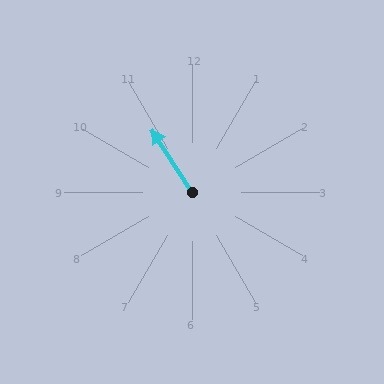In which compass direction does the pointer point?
Northwest.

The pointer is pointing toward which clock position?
Roughly 11 o'clock.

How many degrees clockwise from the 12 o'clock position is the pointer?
Approximately 327 degrees.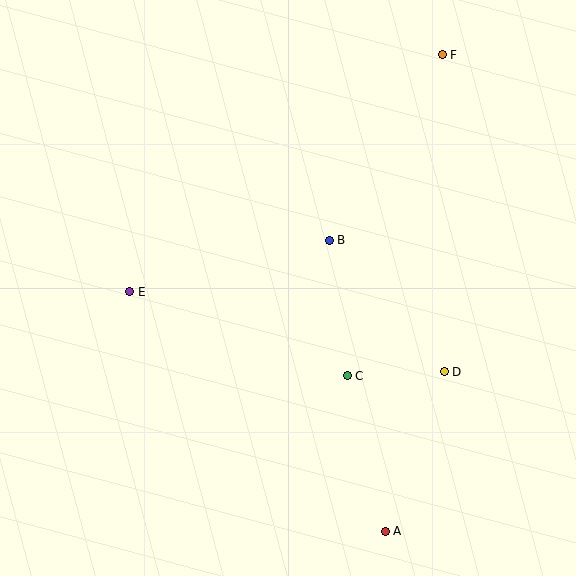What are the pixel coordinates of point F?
Point F is at (442, 55).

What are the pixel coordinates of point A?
Point A is at (385, 531).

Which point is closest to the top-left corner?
Point E is closest to the top-left corner.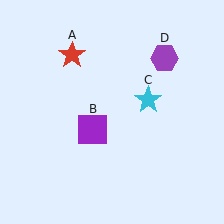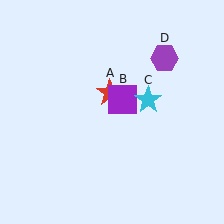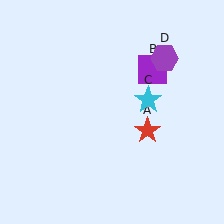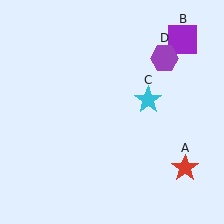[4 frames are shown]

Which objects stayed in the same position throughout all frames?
Cyan star (object C) and purple hexagon (object D) remained stationary.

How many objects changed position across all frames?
2 objects changed position: red star (object A), purple square (object B).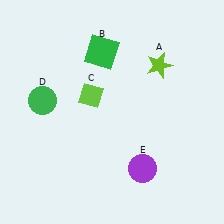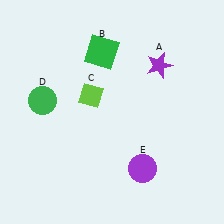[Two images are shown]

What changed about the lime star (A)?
In Image 1, A is lime. In Image 2, it changed to purple.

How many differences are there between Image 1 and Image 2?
There is 1 difference between the two images.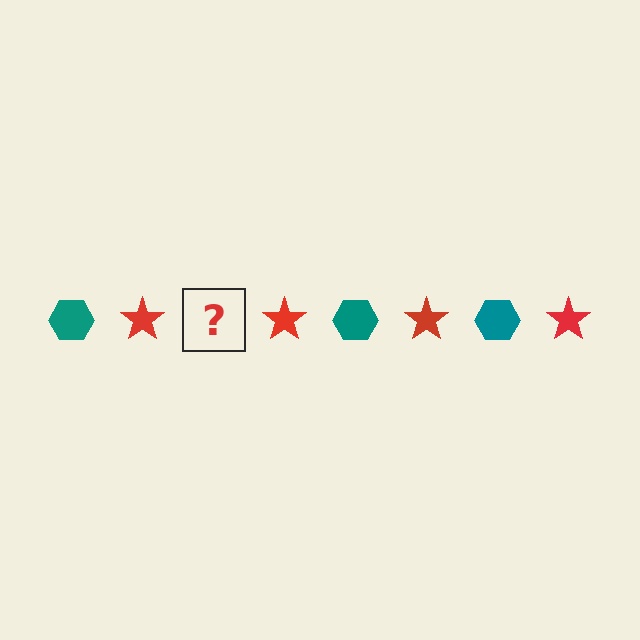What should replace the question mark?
The question mark should be replaced with a teal hexagon.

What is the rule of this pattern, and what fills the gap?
The rule is that the pattern alternates between teal hexagon and red star. The gap should be filled with a teal hexagon.